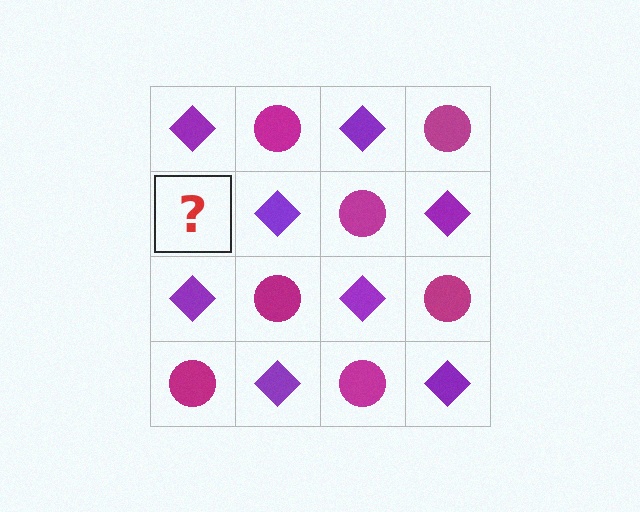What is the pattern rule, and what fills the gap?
The rule is that it alternates purple diamond and magenta circle in a checkerboard pattern. The gap should be filled with a magenta circle.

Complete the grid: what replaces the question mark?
The question mark should be replaced with a magenta circle.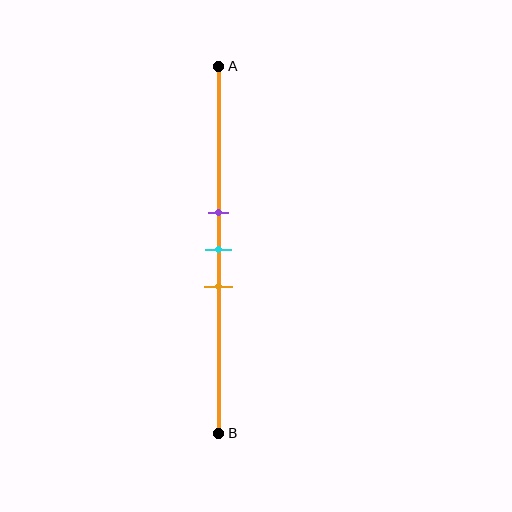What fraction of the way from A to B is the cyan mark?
The cyan mark is approximately 50% (0.5) of the way from A to B.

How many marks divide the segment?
There are 3 marks dividing the segment.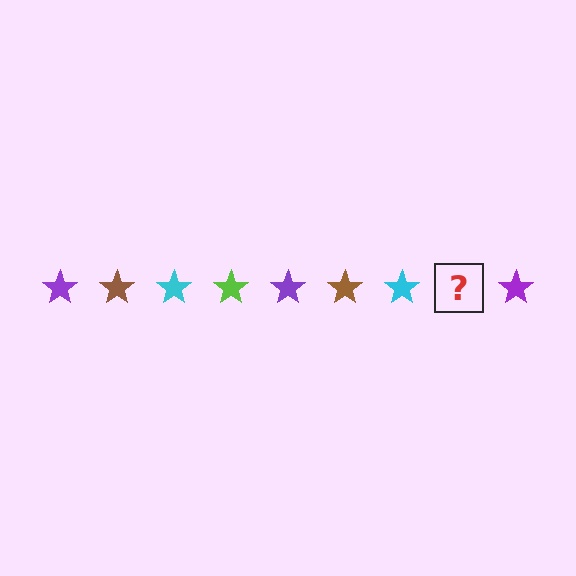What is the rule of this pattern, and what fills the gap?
The rule is that the pattern cycles through purple, brown, cyan, lime stars. The gap should be filled with a lime star.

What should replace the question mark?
The question mark should be replaced with a lime star.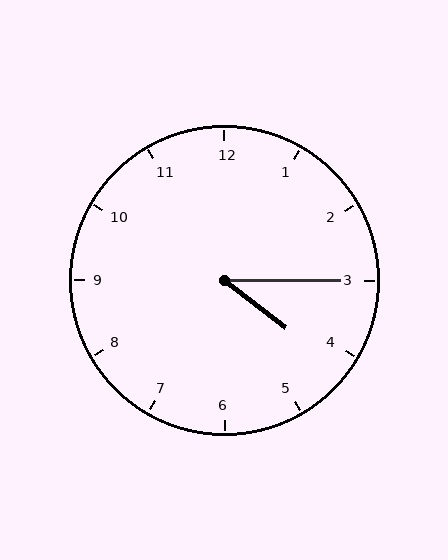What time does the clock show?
4:15.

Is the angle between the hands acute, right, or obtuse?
It is acute.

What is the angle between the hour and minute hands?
Approximately 38 degrees.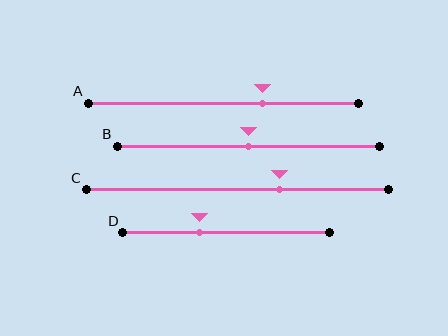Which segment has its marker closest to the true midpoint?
Segment B has its marker closest to the true midpoint.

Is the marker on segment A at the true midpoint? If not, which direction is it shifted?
No, the marker on segment A is shifted to the right by about 14% of the segment length.